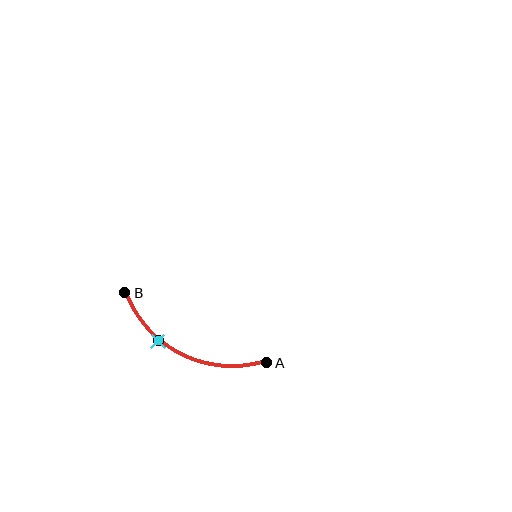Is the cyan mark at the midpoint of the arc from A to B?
No. The cyan mark lies on the arc but is closer to endpoint B. The arc midpoint would be at the point on the curve equidistant along the arc from both A and B.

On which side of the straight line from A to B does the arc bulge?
The arc bulges below the straight line connecting A and B.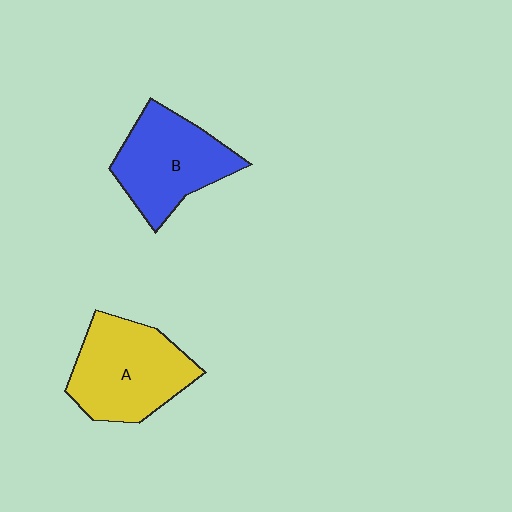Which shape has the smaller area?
Shape B (blue).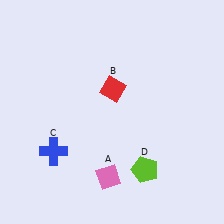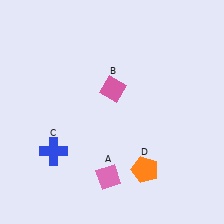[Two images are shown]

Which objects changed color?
B changed from red to pink. D changed from lime to orange.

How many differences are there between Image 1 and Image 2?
There are 2 differences between the two images.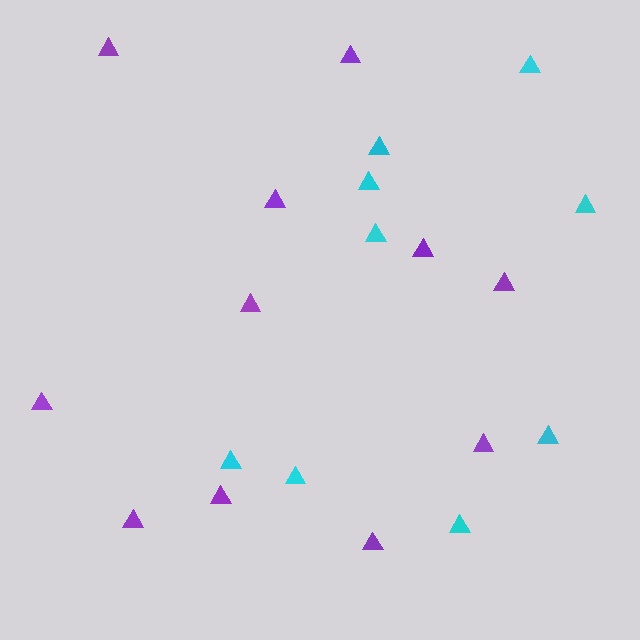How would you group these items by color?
There are 2 groups: one group of cyan triangles (9) and one group of purple triangles (11).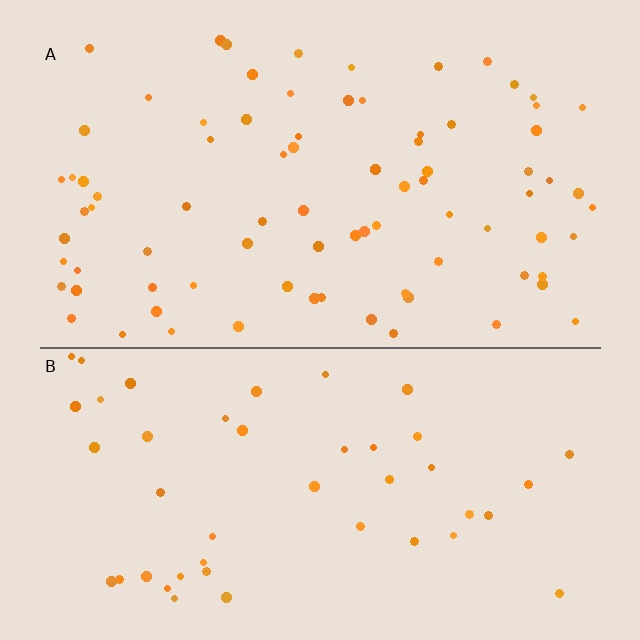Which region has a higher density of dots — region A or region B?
A (the top).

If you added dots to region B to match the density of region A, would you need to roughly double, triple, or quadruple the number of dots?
Approximately double.